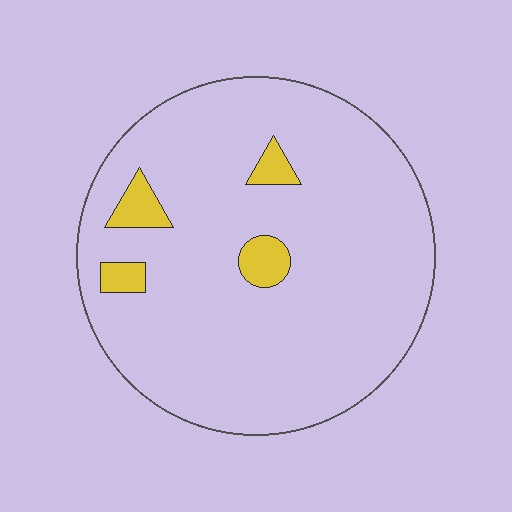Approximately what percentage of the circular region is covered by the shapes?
Approximately 5%.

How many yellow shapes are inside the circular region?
4.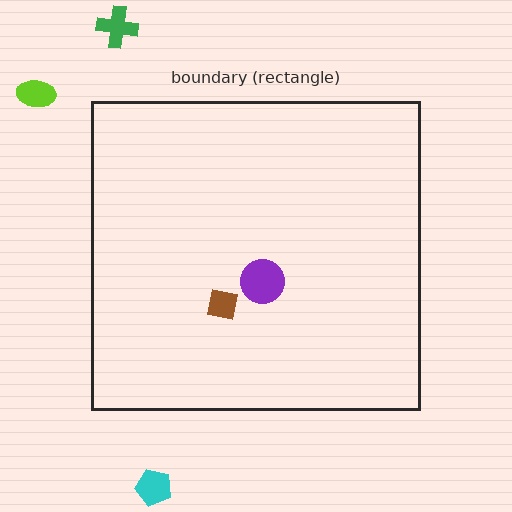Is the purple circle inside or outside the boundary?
Inside.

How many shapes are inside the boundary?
2 inside, 3 outside.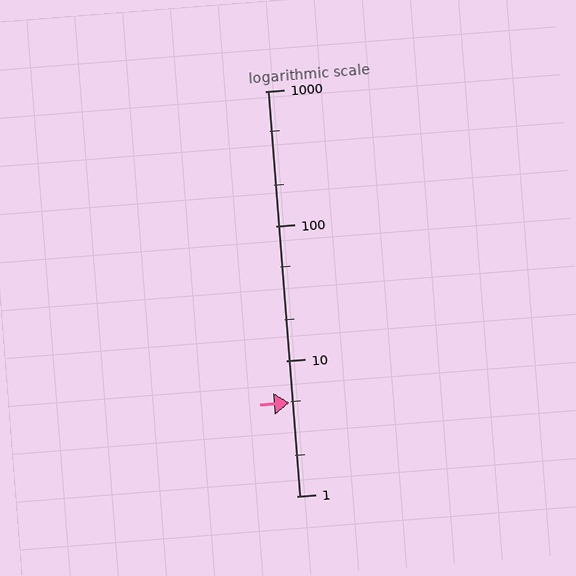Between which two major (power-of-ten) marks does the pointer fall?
The pointer is between 1 and 10.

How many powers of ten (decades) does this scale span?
The scale spans 3 decades, from 1 to 1000.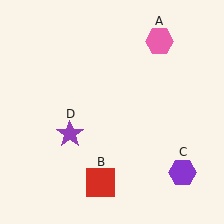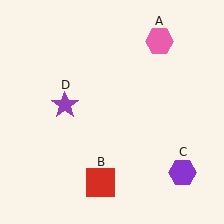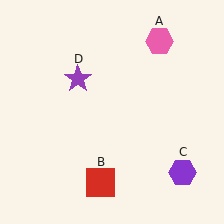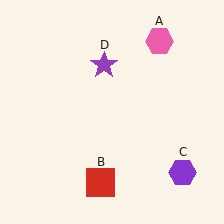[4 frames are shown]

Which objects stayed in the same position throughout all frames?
Pink hexagon (object A) and red square (object B) and purple hexagon (object C) remained stationary.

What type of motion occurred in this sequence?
The purple star (object D) rotated clockwise around the center of the scene.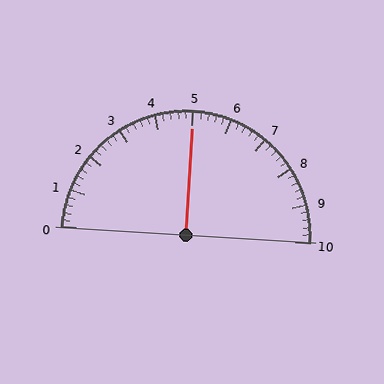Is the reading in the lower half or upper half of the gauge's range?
The reading is in the upper half of the range (0 to 10).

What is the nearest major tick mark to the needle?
The nearest major tick mark is 5.